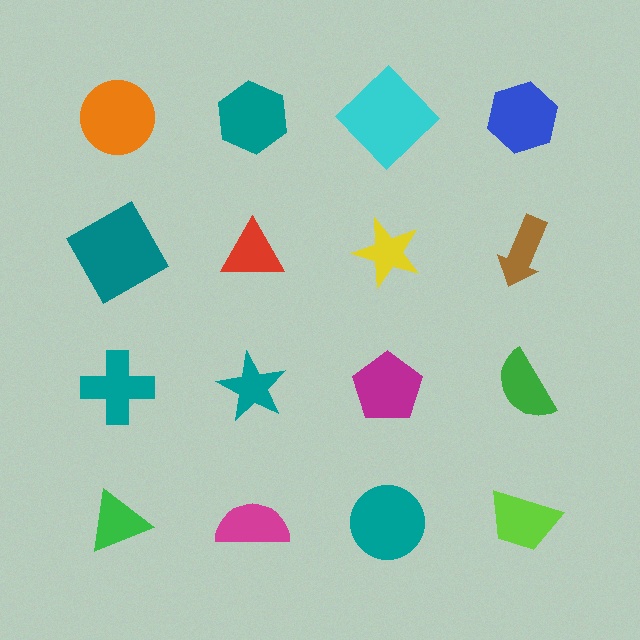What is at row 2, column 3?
A yellow star.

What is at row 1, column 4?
A blue hexagon.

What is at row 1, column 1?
An orange circle.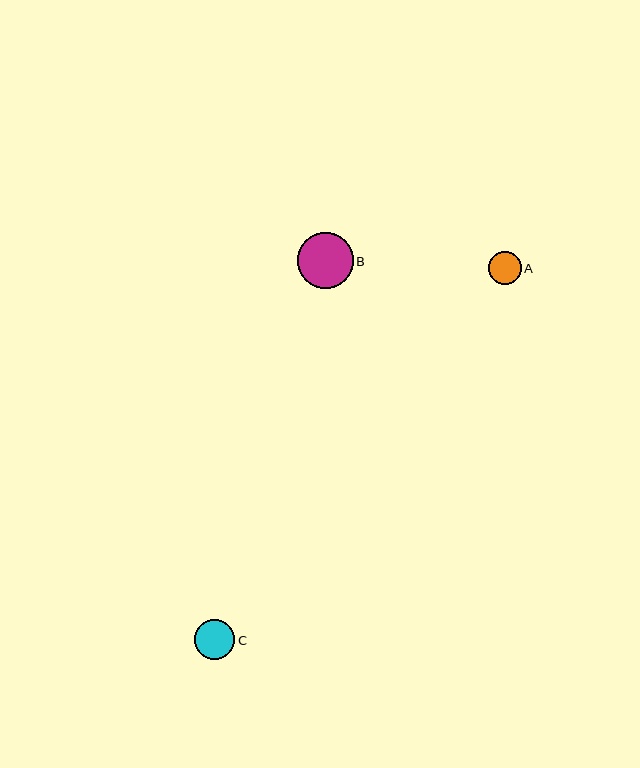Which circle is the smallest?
Circle A is the smallest with a size of approximately 33 pixels.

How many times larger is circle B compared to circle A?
Circle B is approximately 1.7 times the size of circle A.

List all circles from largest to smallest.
From largest to smallest: B, C, A.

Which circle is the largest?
Circle B is the largest with a size of approximately 56 pixels.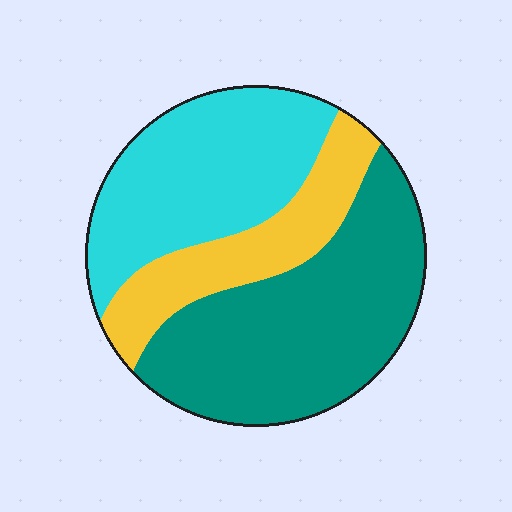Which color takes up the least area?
Yellow, at roughly 20%.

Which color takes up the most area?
Teal, at roughly 45%.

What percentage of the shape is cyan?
Cyan covers around 35% of the shape.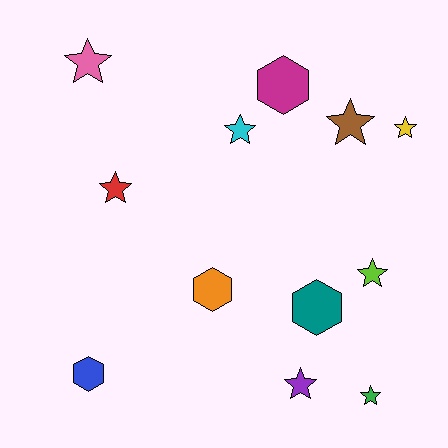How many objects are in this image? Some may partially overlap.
There are 12 objects.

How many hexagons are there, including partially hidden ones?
There are 4 hexagons.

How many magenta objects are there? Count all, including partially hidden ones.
There is 1 magenta object.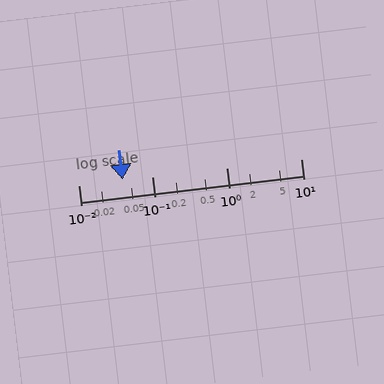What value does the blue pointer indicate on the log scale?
The pointer indicates approximately 0.04.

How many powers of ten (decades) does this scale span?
The scale spans 3 decades, from 0.01 to 10.